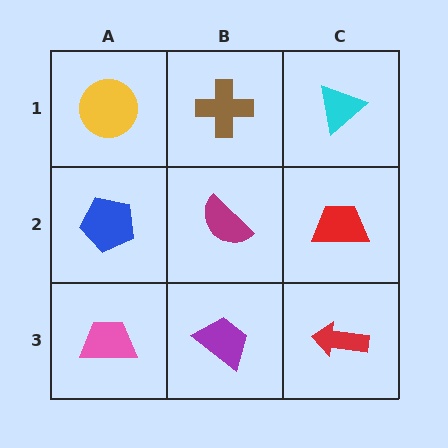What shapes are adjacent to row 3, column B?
A magenta semicircle (row 2, column B), a pink trapezoid (row 3, column A), a red arrow (row 3, column C).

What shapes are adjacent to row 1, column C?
A red trapezoid (row 2, column C), a brown cross (row 1, column B).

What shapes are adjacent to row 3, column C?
A red trapezoid (row 2, column C), a purple trapezoid (row 3, column B).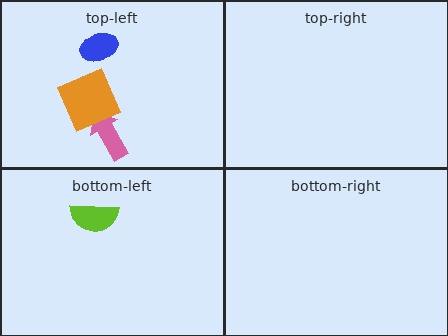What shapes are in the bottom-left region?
The lime semicircle.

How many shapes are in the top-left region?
3.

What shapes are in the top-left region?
The pink arrow, the blue ellipse, the orange square.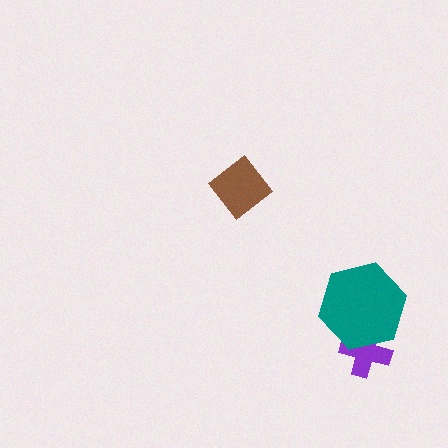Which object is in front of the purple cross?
The teal hexagon is in front of the purple cross.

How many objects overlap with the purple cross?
1 object overlaps with the purple cross.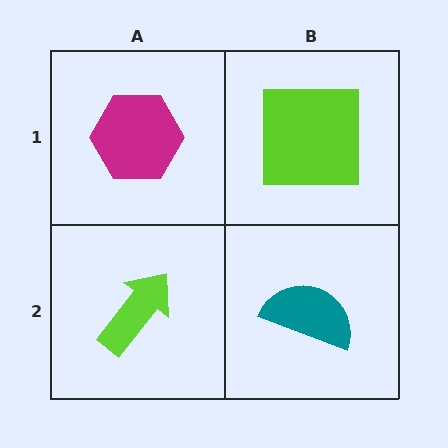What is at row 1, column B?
A lime square.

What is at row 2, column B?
A teal semicircle.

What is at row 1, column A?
A magenta hexagon.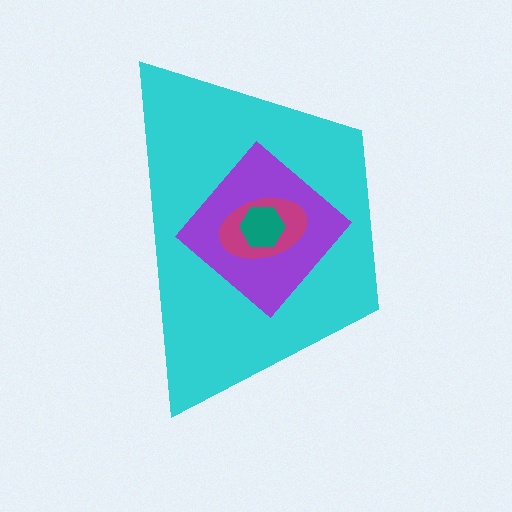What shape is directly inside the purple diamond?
The magenta ellipse.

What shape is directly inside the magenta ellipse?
The teal hexagon.